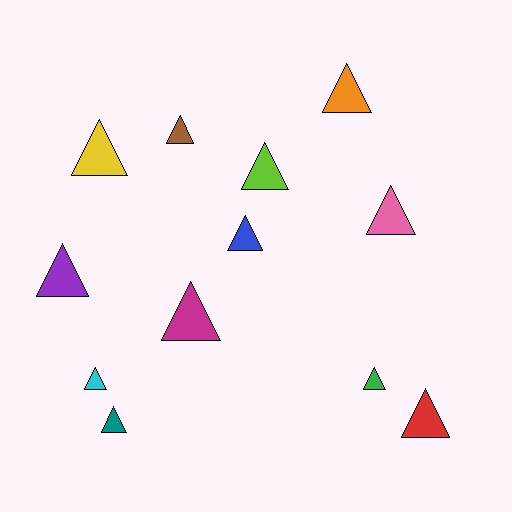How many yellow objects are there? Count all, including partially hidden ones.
There is 1 yellow object.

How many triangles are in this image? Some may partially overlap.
There are 12 triangles.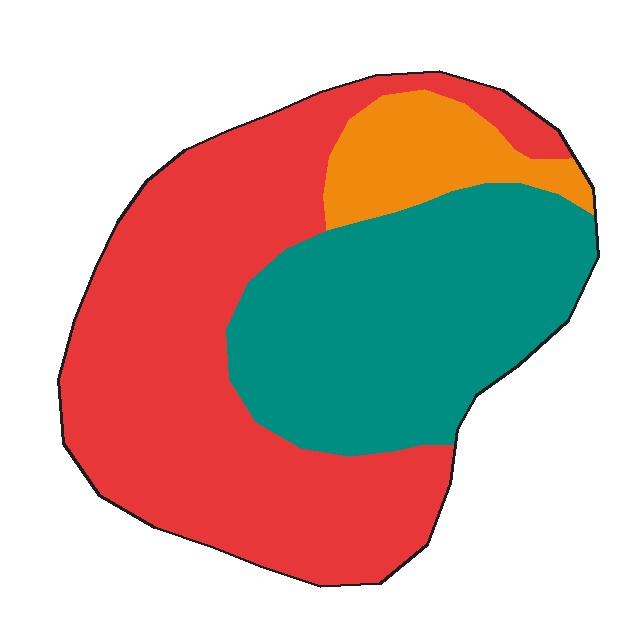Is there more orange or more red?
Red.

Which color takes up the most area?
Red, at roughly 55%.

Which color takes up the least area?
Orange, at roughly 10%.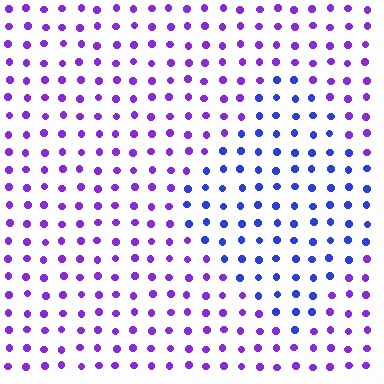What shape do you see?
I see a diamond.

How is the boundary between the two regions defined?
The boundary is defined purely by a slight shift in hue (about 41 degrees). Spacing, size, and orientation are identical on both sides.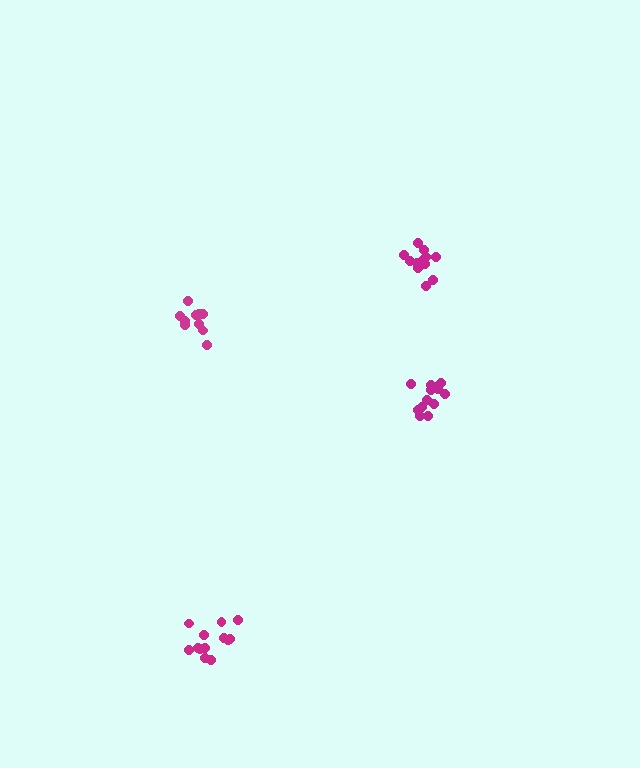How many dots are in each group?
Group 1: 13 dots, Group 2: 10 dots, Group 3: 13 dots, Group 4: 12 dots (48 total).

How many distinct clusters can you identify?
There are 4 distinct clusters.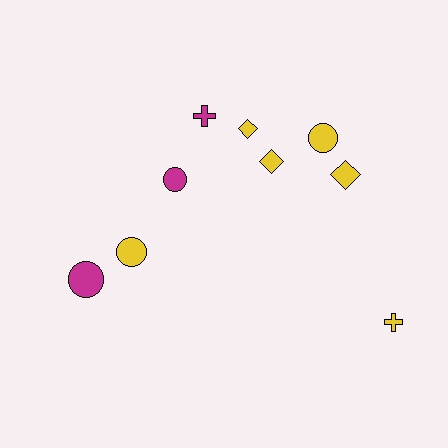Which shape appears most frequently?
Circle, with 4 objects.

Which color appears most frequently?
Yellow, with 6 objects.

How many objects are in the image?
There are 9 objects.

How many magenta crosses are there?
There is 1 magenta cross.